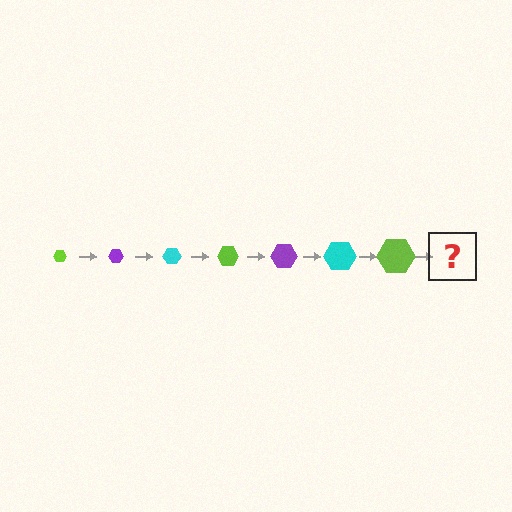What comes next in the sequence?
The next element should be a purple hexagon, larger than the previous one.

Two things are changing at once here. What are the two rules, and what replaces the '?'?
The two rules are that the hexagon grows larger each step and the color cycles through lime, purple, and cyan. The '?' should be a purple hexagon, larger than the previous one.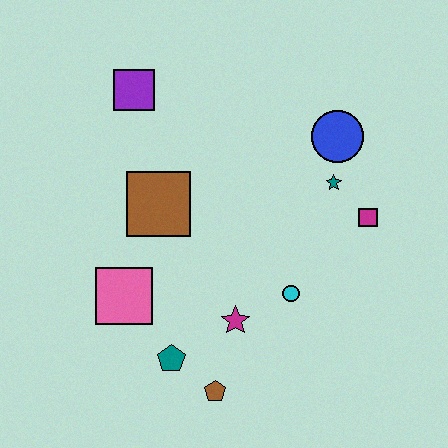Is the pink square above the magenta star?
Yes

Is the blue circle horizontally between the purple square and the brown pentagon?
No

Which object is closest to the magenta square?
The teal star is closest to the magenta square.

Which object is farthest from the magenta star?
The purple square is farthest from the magenta star.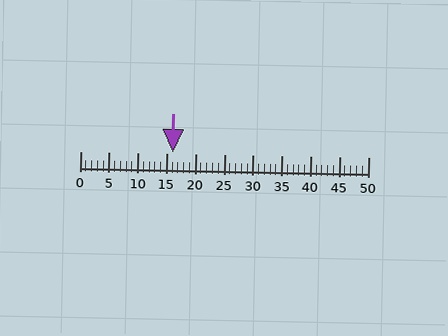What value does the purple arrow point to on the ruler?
The purple arrow points to approximately 16.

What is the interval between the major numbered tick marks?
The major tick marks are spaced 5 units apart.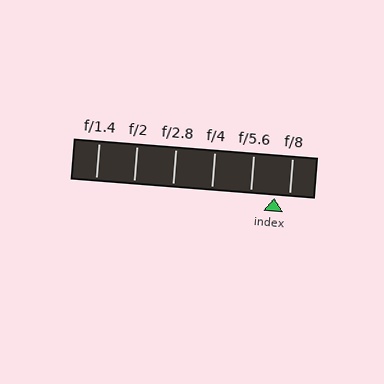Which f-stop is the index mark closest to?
The index mark is closest to f/8.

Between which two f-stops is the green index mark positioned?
The index mark is between f/5.6 and f/8.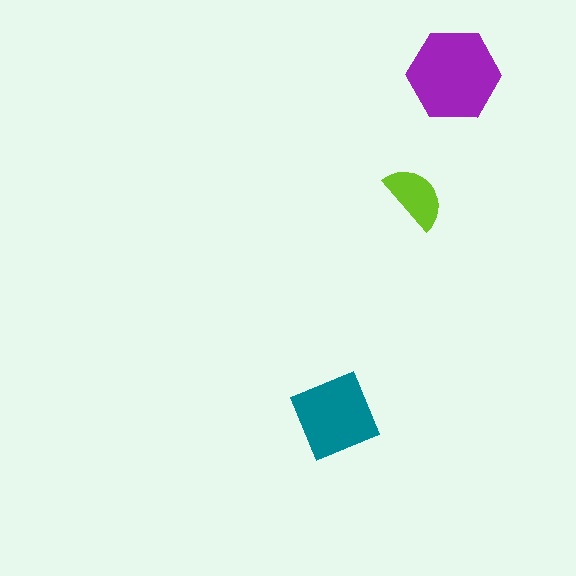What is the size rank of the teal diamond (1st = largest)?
2nd.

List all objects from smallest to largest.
The lime semicircle, the teal diamond, the purple hexagon.